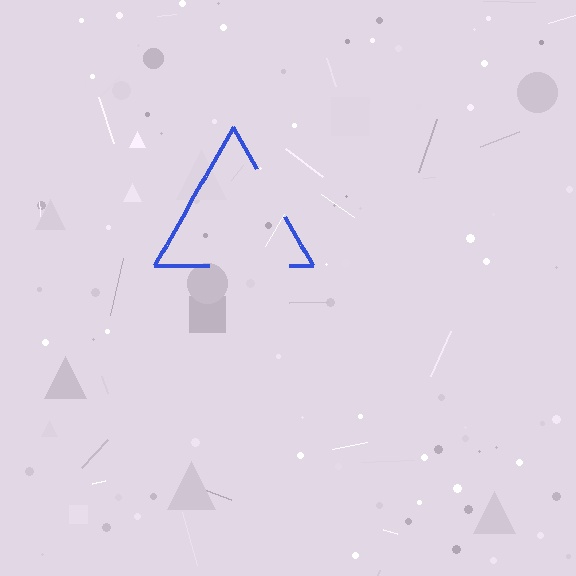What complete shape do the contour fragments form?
The contour fragments form a triangle.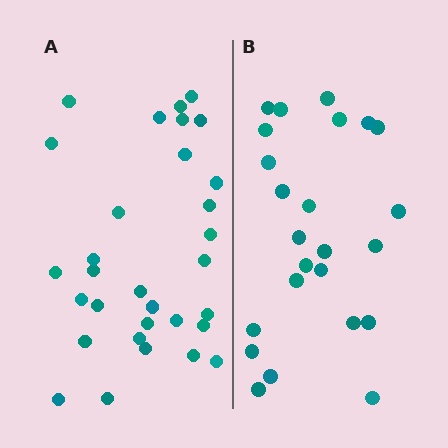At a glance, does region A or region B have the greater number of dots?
Region A (the left region) has more dots.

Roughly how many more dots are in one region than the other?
Region A has roughly 8 or so more dots than region B.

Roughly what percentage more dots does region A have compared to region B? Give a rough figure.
About 30% more.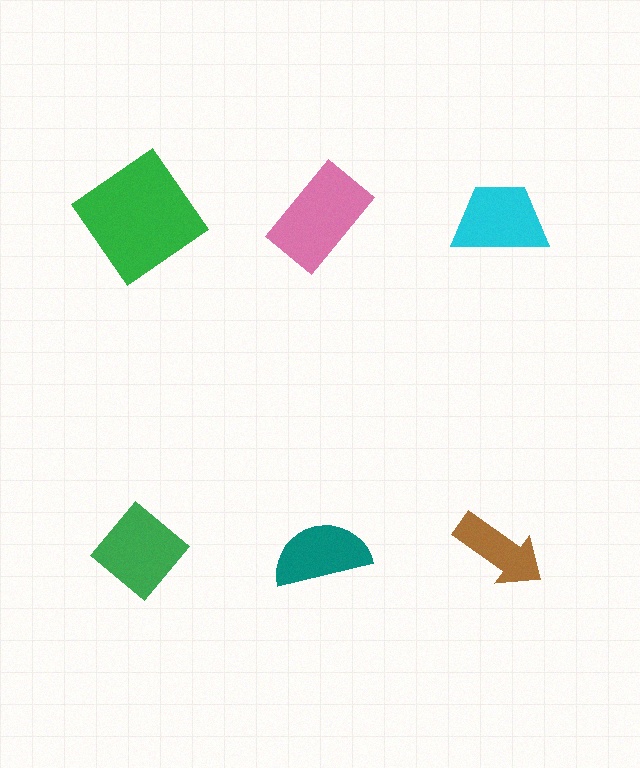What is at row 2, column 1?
A green diamond.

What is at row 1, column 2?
A pink rectangle.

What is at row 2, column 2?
A teal semicircle.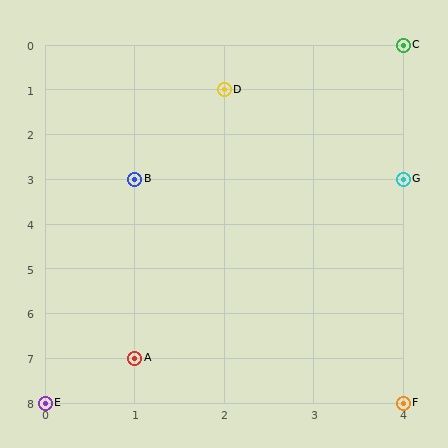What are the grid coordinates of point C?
Point C is at grid coordinates (4, 0).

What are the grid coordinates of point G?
Point G is at grid coordinates (4, 3).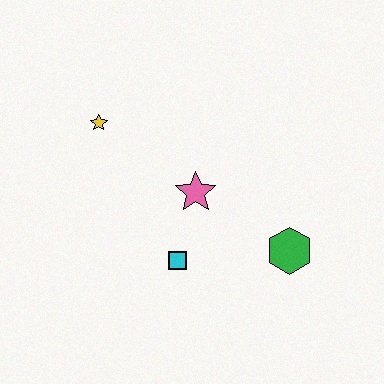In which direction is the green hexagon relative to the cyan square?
The green hexagon is to the right of the cyan square.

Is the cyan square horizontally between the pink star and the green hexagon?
No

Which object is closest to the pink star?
The cyan square is closest to the pink star.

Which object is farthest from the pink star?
The yellow star is farthest from the pink star.